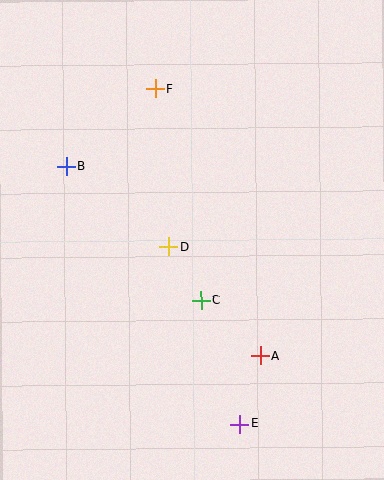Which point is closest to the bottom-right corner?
Point E is closest to the bottom-right corner.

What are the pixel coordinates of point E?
Point E is at (239, 424).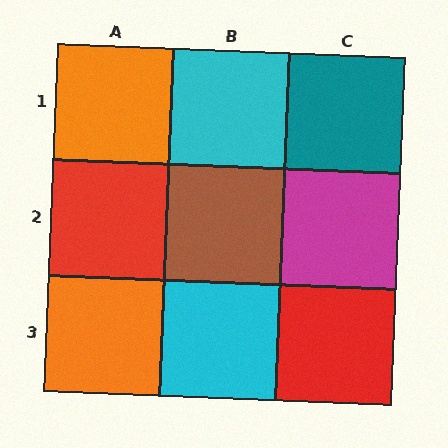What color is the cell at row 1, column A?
Orange.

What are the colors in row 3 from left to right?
Orange, cyan, red.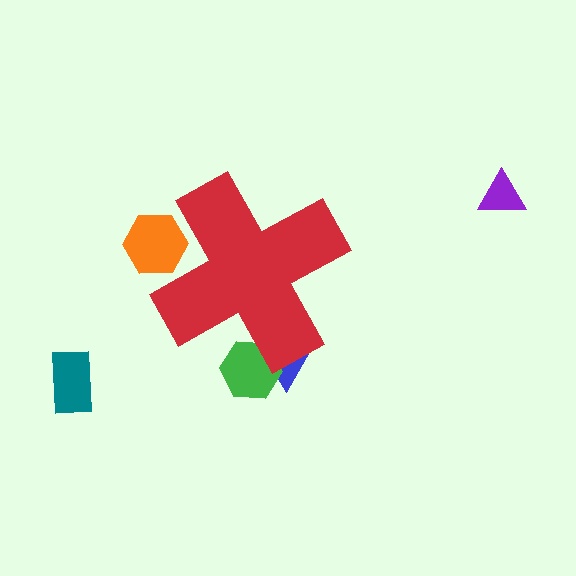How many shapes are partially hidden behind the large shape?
3 shapes are partially hidden.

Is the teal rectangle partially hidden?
No, the teal rectangle is fully visible.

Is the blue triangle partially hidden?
Yes, the blue triangle is partially hidden behind the red cross.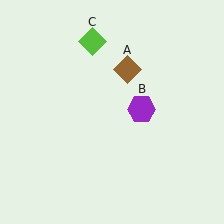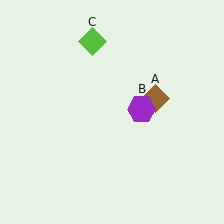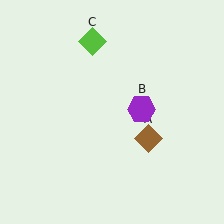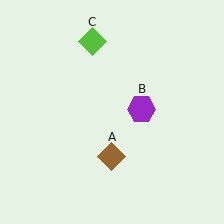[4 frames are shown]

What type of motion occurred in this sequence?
The brown diamond (object A) rotated clockwise around the center of the scene.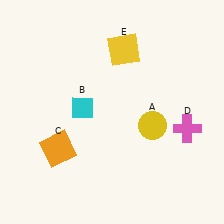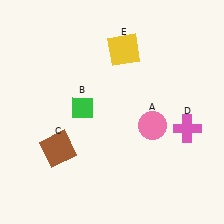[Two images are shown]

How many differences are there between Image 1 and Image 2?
There are 3 differences between the two images.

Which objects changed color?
A changed from yellow to pink. B changed from cyan to green. C changed from orange to brown.